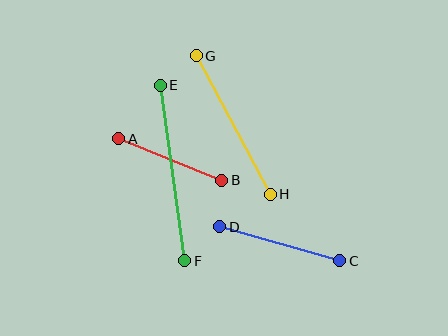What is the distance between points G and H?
The distance is approximately 157 pixels.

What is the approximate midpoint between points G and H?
The midpoint is at approximately (233, 125) pixels.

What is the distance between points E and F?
The distance is approximately 177 pixels.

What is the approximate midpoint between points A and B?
The midpoint is at approximately (170, 160) pixels.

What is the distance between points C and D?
The distance is approximately 125 pixels.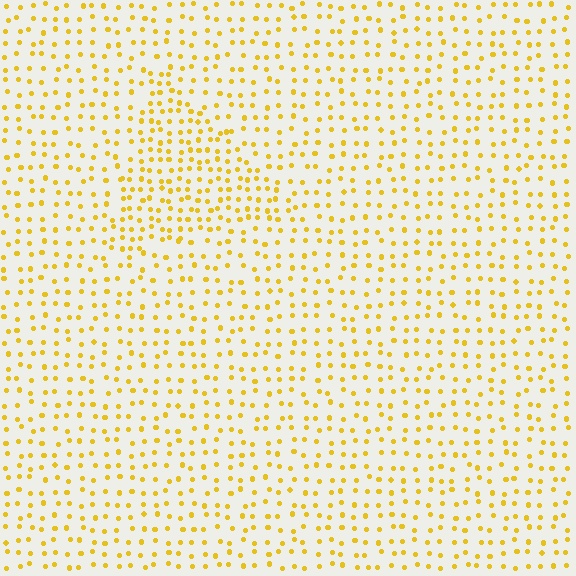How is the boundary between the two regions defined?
The boundary is defined by a change in element density (approximately 1.6x ratio). All elements are the same color, size, and shape.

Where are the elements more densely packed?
The elements are more densely packed inside the triangle boundary.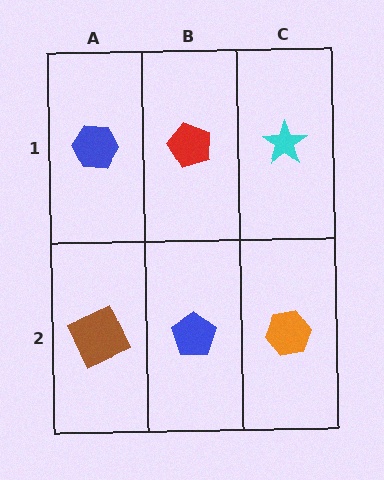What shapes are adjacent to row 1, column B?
A blue pentagon (row 2, column B), a blue hexagon (row 1, column A), a cyan star (row 1, column C).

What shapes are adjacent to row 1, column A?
A brown square (row 2, column A), a red pentagon (row 1, column B).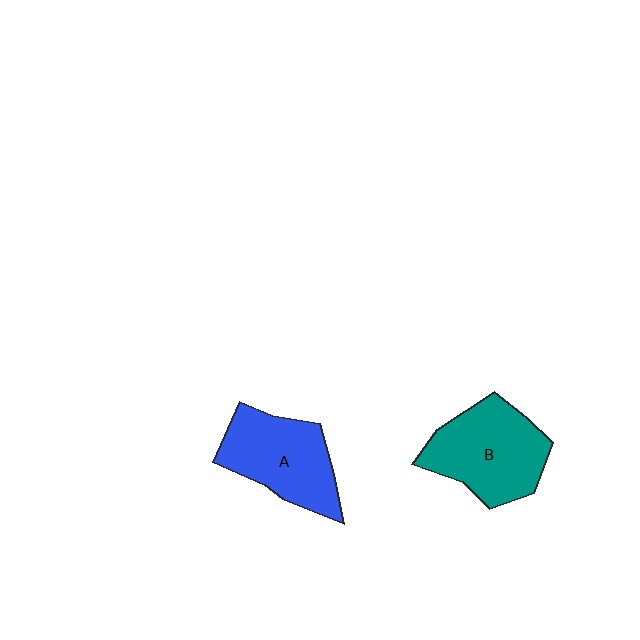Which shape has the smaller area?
Shape A (blue).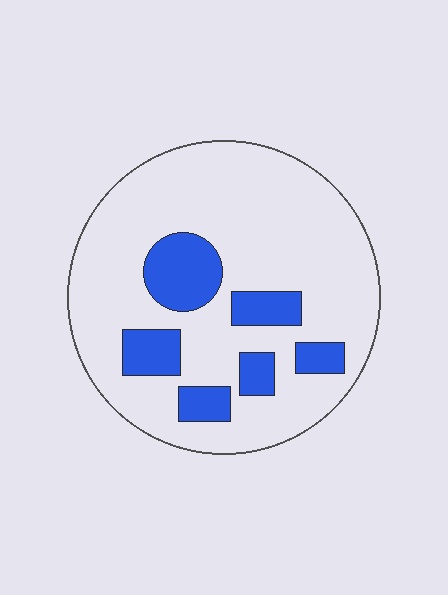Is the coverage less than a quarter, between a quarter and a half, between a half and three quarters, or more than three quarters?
Less than a quarter.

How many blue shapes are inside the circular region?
6.